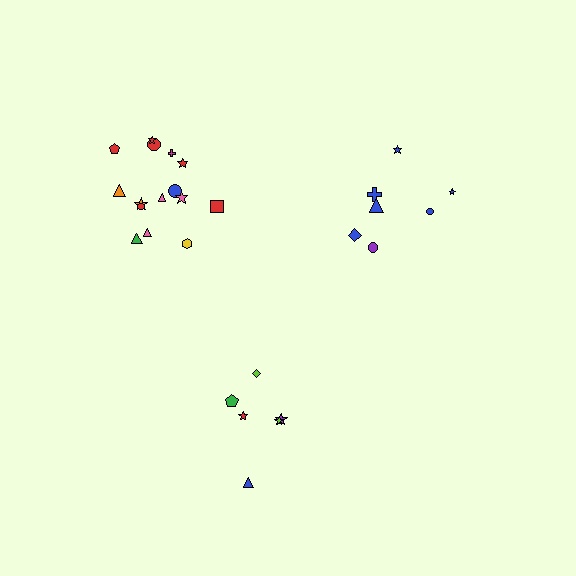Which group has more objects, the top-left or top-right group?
The top-left group.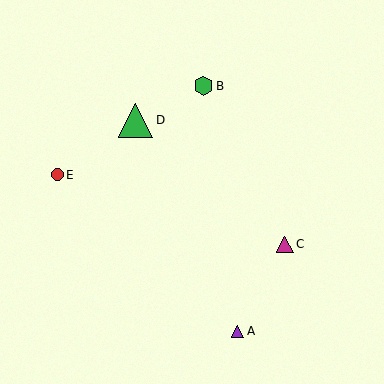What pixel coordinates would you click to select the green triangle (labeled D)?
Click at (136, 120) to select the green triangle D.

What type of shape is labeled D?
Shape D is a green triangle.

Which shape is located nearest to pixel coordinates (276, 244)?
The magenta triangle (labeled C) at (285, 245) is nearest to that location.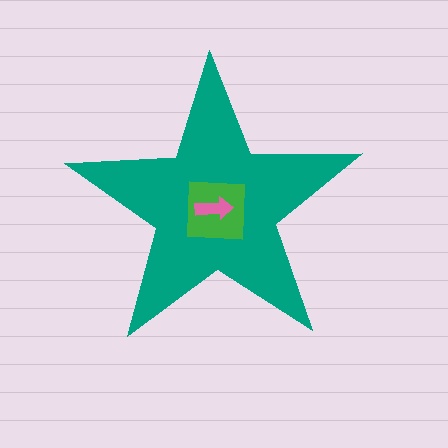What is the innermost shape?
The pink arrow.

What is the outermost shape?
The teal star.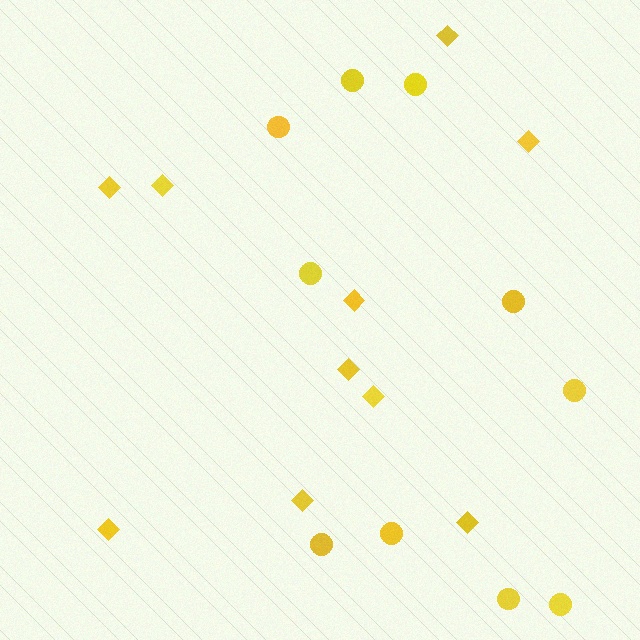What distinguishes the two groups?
There are 2 groups: one group of diamonds (10) and one group of circles (10).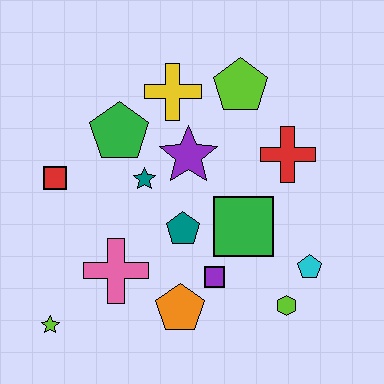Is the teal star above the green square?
Yes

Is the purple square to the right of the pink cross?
Yes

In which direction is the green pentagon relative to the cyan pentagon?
The green pentagon is to the left of the cyan pentagon.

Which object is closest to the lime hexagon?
The cyan pentagon is closest to the lime hexagon.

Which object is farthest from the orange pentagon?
The lime pentagon is farthest from the orange pentagon.